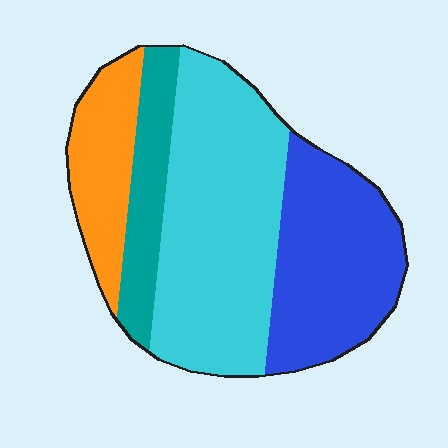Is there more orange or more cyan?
Cyan.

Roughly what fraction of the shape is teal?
Teal covers 13% of the shape.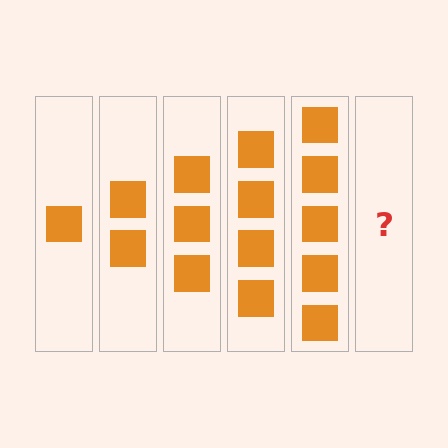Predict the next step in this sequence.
The next step is 6 squares.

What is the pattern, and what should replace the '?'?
The pattern is that each step adds one more square. The '?' should be 6 squares.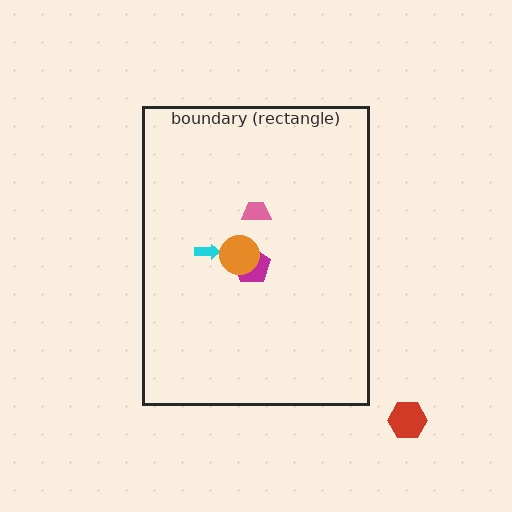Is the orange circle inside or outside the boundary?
Inside.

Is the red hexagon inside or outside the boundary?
Outside.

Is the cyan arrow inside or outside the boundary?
Inside.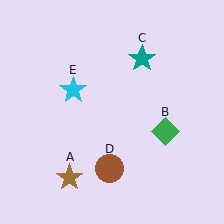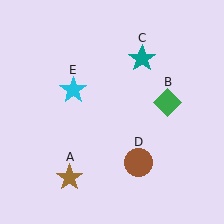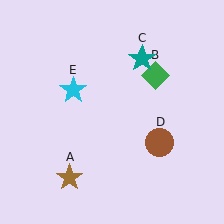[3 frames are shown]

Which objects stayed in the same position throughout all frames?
Brown star (object A) and teal star (object C) and cyan star (object E) remained stationary.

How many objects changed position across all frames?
2 objects changed position: green diamond (object B), brown circle (object D).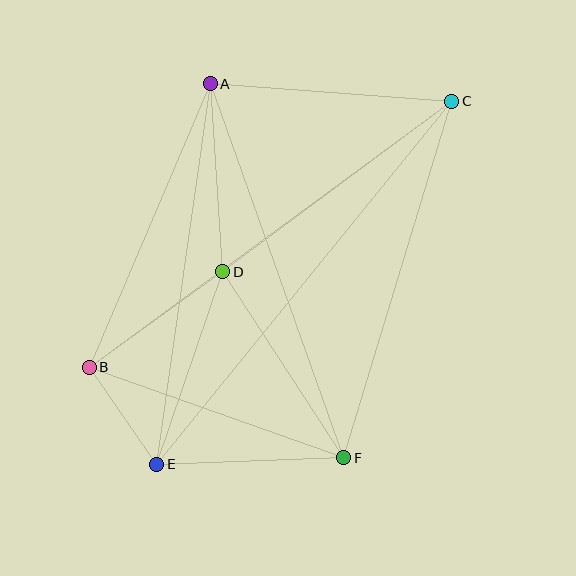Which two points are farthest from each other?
Points C and E are farthest from each other.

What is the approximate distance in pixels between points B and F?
The distance between B and F is approximately 270 pixels.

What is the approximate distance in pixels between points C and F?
The distance between C and F is approximately 373 pixels.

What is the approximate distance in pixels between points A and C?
The distance between A and C is approximately 242 pixels.